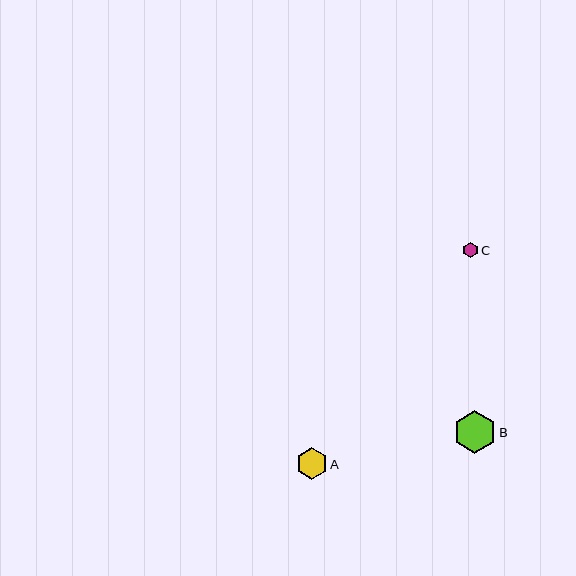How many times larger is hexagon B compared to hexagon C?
Hexagon B is approximately 2.8 times the size of hexagon C.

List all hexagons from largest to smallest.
From largest to smallest: B, A, C.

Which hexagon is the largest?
Hexagon B is the largest with a size of approximately 43 pixels.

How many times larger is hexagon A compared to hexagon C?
Hexagon A is approximately 2.1 times the size of hexagon C.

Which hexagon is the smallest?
Hexagon C is the smallest with a size of approximately 15 pixels.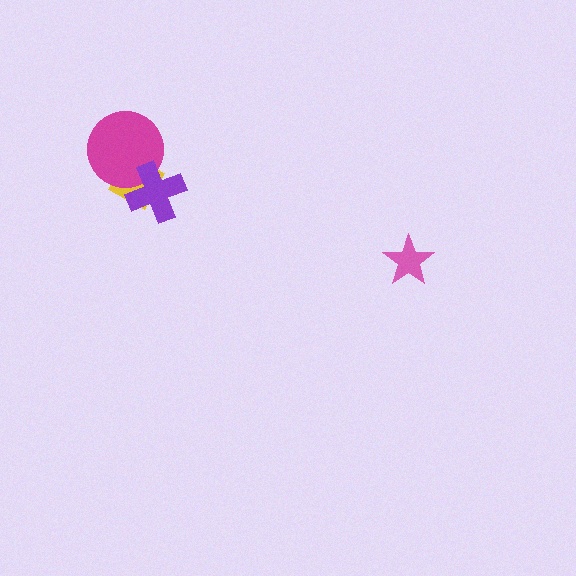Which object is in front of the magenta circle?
The purple cross is in front of the magenta circle.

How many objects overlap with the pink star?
0 objects overlap with the pink star.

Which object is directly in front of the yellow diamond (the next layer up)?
The magenta circle is directly in front of the yellow diamond.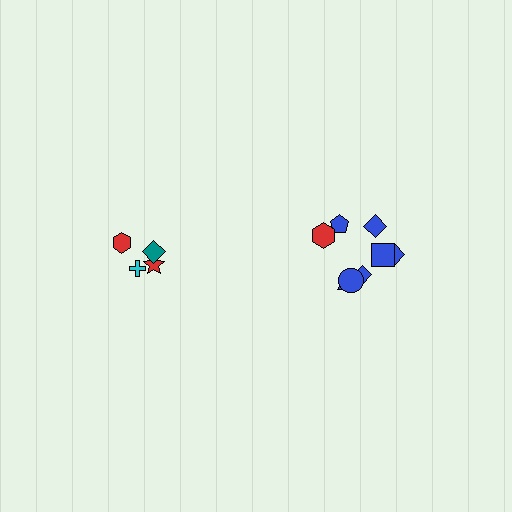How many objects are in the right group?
There are 8 objects.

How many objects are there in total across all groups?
There are 12 objects.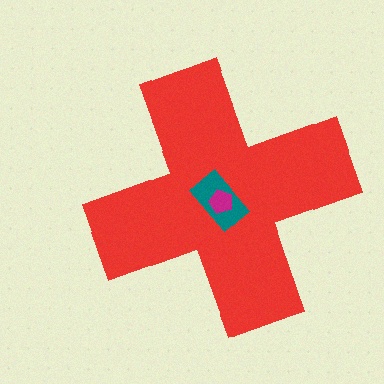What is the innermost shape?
The magenta pentagon.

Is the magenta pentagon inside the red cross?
Yes.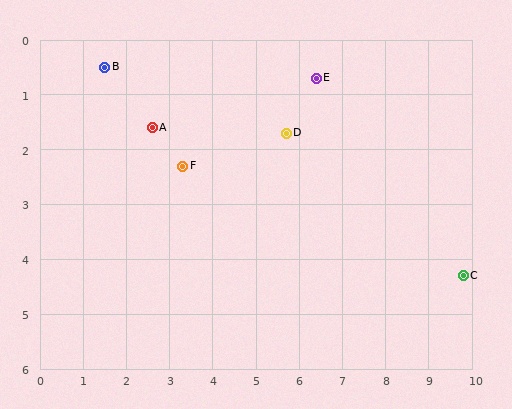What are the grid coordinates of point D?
Point D is at approximately (5.7, 1.7).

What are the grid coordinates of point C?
Point C is at approximately (9.8, 4.3).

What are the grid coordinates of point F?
Point F is at approximately (3.3, 2.3).